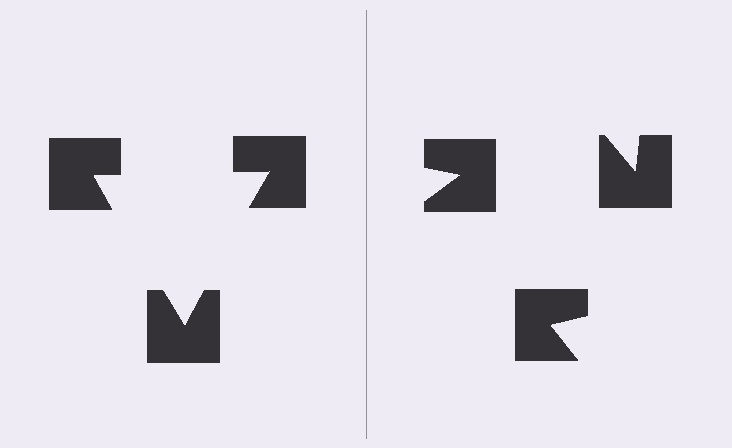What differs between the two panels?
The notched squares are positioned identically on both sides; only the wedge orientations differ. On the left they align to a triangle; on the right they are misaligned.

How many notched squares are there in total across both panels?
6 — 3 on each side.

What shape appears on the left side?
An illusory triangle.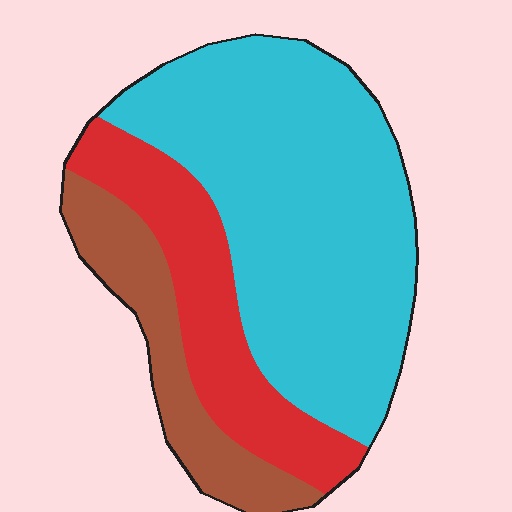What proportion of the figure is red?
Red covers about 25% of the figure.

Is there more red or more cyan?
Cyan.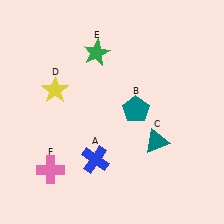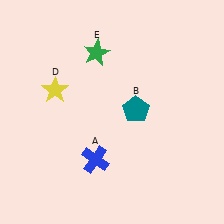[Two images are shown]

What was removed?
The teal triangle (C), the pink cross (F) were removed in Image 2.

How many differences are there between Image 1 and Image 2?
There are 2 differences between the two images.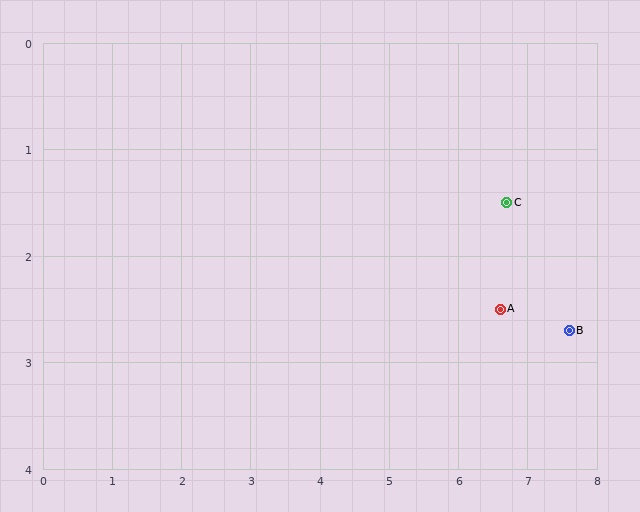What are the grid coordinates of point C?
Point C is at approximately (6.7, 1.5).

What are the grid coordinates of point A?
Point A is at approximately (6.6, 2.5).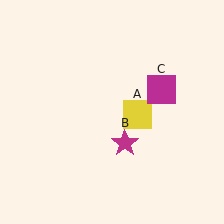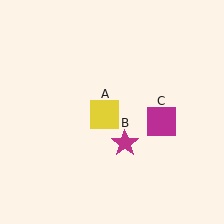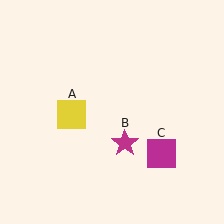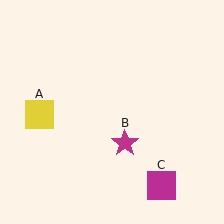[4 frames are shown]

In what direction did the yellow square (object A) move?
The yellow square (object A) moved left.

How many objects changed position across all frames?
2 objects changed position: yellow square (object A), magenta square (object C).